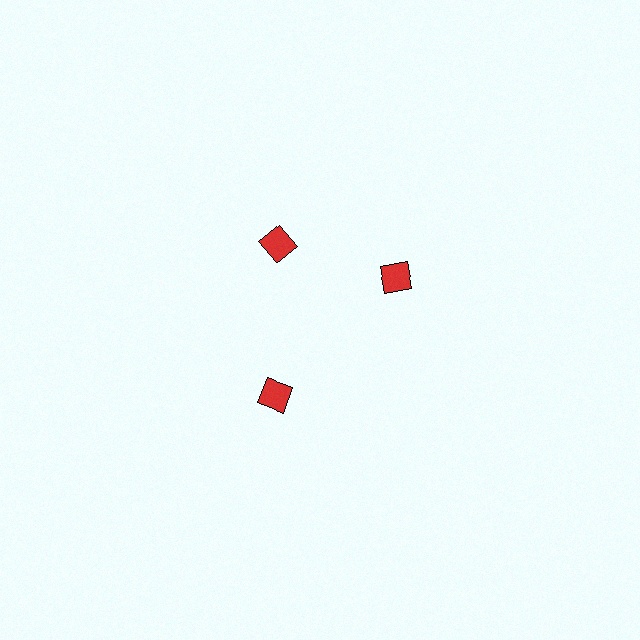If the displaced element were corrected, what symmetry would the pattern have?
It would have 3-fold rotational symmetry — the pattern would map onto itself every 120 degrees.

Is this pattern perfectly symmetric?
No. The 3 red squares are arranged in a ring, but one element near the 3 o'clock position is rotated out of alignment along the ring, breaking the 3-fold rotational symmetry.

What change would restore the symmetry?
The symmetry would be restored by rotating it back into even spacing with its neighbors so that all 3 squares sit at equal angles and equal distance from the center.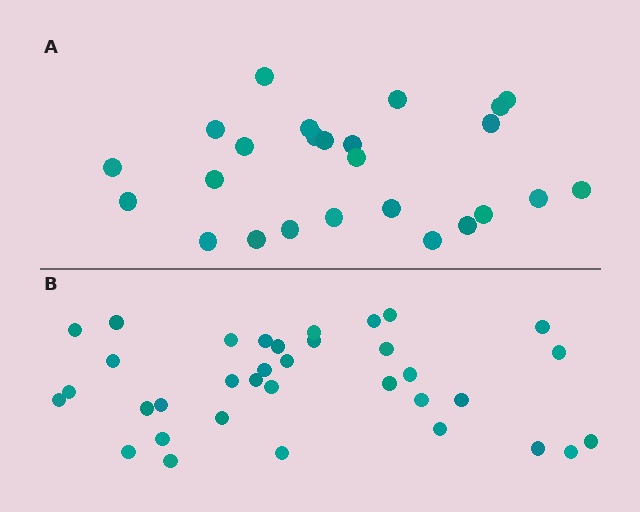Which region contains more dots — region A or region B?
Region B (the bottom region) has more dots.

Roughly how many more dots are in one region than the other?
Region B has roughly 10 or so more dots than region A.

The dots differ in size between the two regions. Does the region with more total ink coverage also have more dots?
No. Region A has more total ink coverage because its dots are larger, but region B actually contains more individual dots. Total area can be misleading — the number of items is what matters here.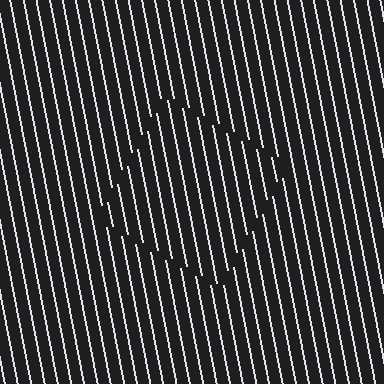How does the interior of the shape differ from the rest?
The interior of the shape contains the same grating, shifted by half a period — the contour is defined by the phase discontinuity where line-ends from the inner and outer gratings abut.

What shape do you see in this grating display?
An illusory square. The interior of the shape contains the same grating, shifted by half a period — the contour is defined by the phase discontinuity where line-ends from the inner and outer gratings abut.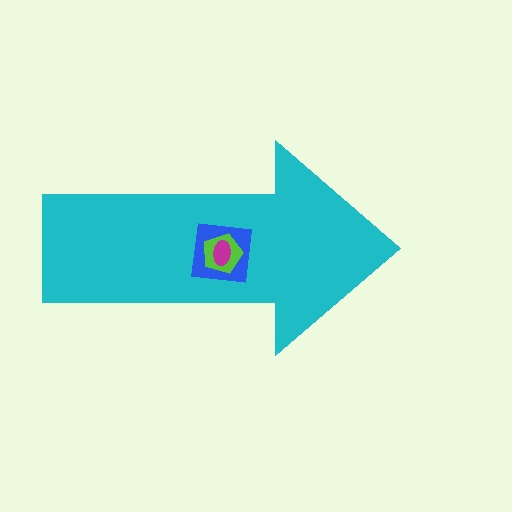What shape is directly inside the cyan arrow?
The blue square.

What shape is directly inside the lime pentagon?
The magenta ellipse.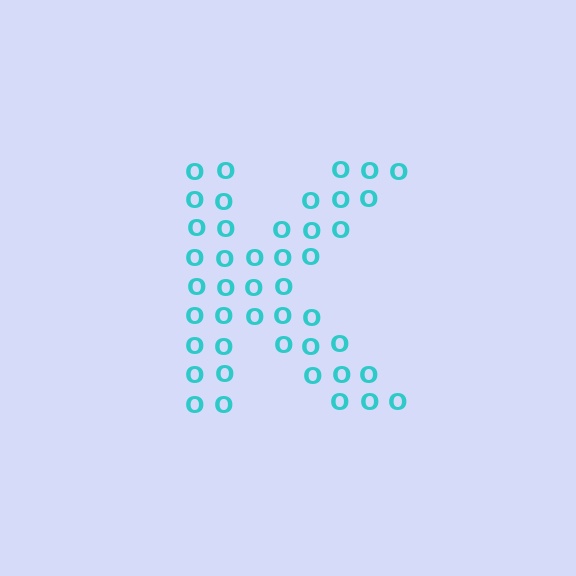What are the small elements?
The small elements are letter O's.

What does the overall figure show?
The overall figure shows the letter K.